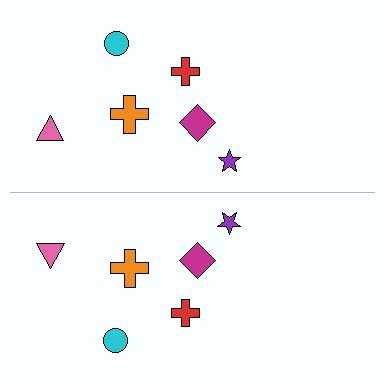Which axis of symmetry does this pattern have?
The pattern has a horizontal axis of symmetry running through the center of the image.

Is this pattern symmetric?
Yes, this pattern has bilateral (reflection) symmetry.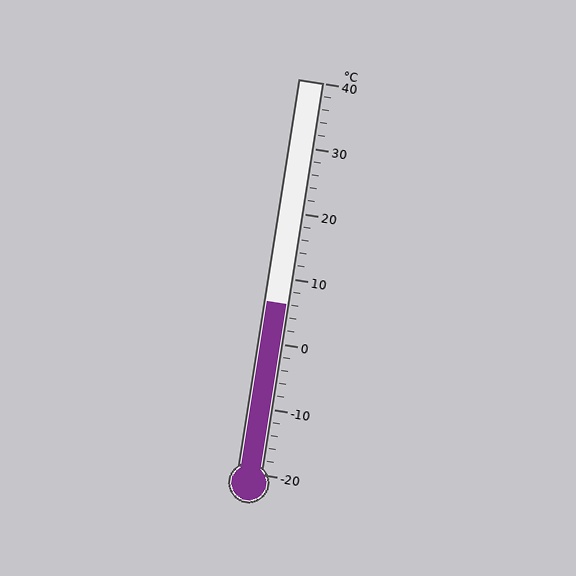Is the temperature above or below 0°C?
The temperature is above 0°C.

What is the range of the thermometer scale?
The thermometer scale ranges from -20°C to 40°C.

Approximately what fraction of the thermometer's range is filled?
The thermometer is filled to approximately 45% of its range.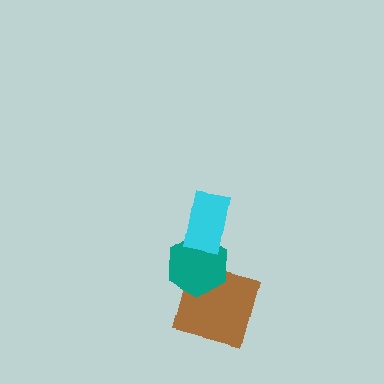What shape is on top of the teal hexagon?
The cyan rectangle is on top of the teal hexagon.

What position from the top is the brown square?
The brown square is 3rd from the top.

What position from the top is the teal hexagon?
The teal hexagon is 2nd from the top.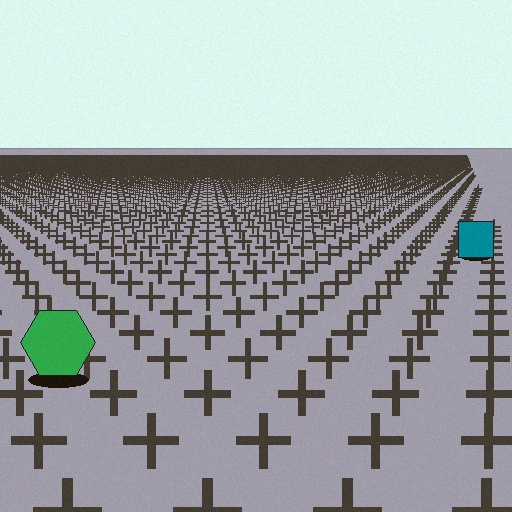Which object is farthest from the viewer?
The teal square is farthest from the viewer. It appears smaller and the ground texture around it is denser.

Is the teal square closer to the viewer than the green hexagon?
No. The green hexagon is closer — you can tell from the texture gradient: the ground texture is coarser near it.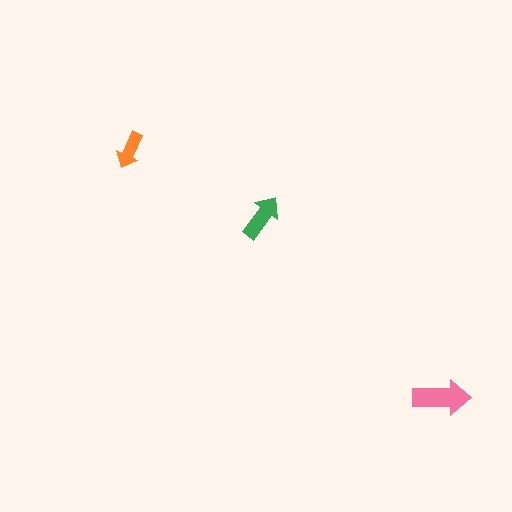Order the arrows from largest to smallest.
the pink one, the green one, the orange one.